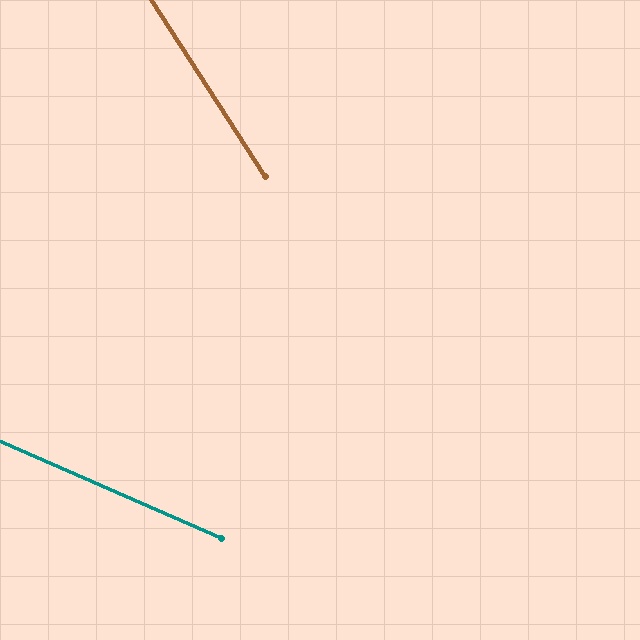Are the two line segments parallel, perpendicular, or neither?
Neither parallel nor perpendicular — they differ by about 34°.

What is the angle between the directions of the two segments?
Approximately 34 degrees.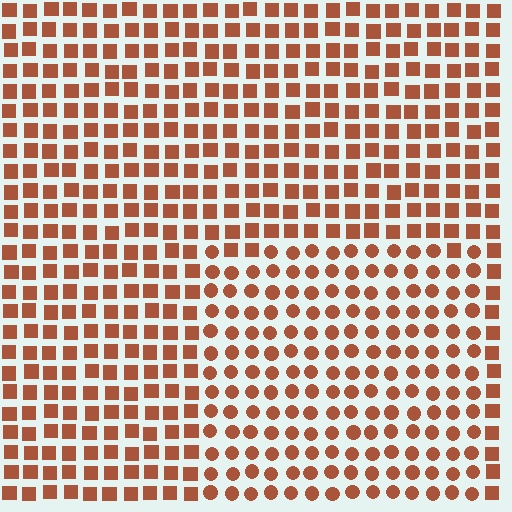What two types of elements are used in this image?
The image uses circles inside the rectangle region and squares outside it.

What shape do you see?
I see a rectangle.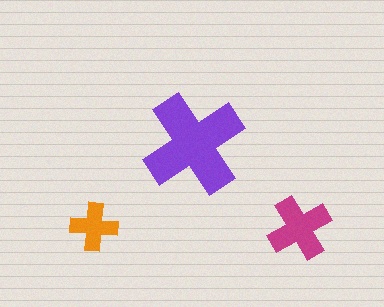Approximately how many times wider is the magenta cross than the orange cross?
About 1.5 times wider.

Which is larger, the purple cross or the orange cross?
The purple one.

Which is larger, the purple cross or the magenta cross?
The purple one.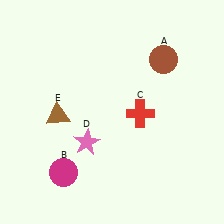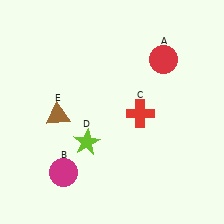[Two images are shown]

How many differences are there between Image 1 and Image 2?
There are 2 differences between the two images.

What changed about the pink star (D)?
In Image 1, D is pink. In Image 2, it changed to lime.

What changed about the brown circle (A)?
In Image 1, A is brown. In Image 2, it changed to red.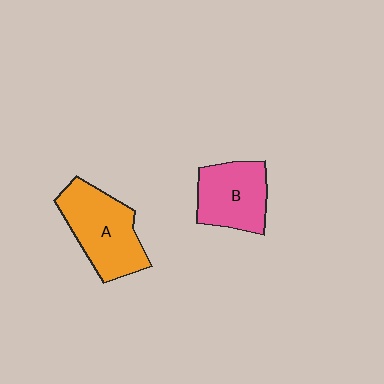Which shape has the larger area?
Shape A (orange).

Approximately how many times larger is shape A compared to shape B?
Approximately 1.2 times.